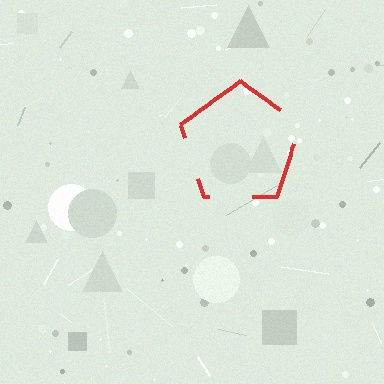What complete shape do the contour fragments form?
The contour fragments form a pentagon.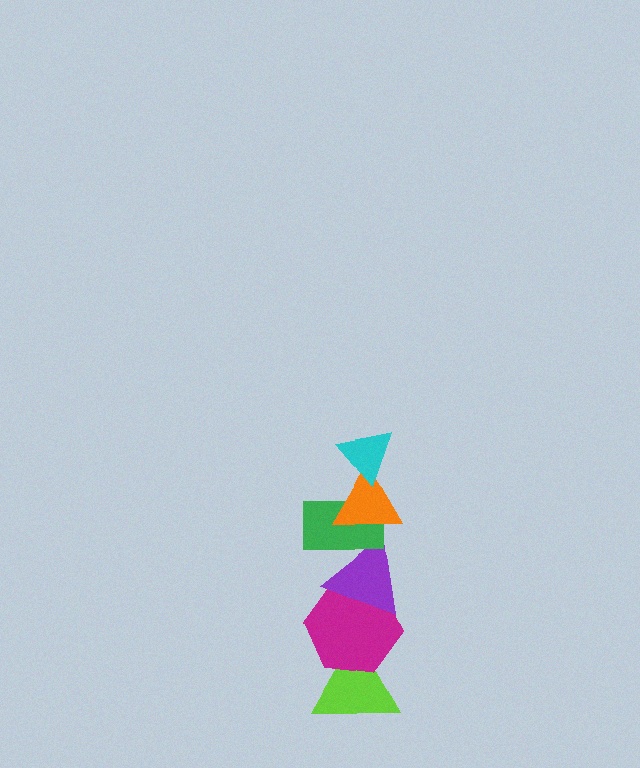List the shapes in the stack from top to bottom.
From top to bottom: the cyan triangle, the orange triangle, the green rectangle, the purple triangle, the magenta hexagon, the lime triangle.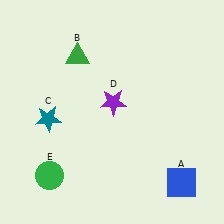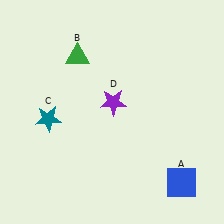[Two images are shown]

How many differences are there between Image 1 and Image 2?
There is 1 difference between the two images.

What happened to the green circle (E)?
The green circle (E) was removed in Image 2. It was in the bottom-left area of Image 1.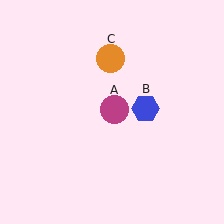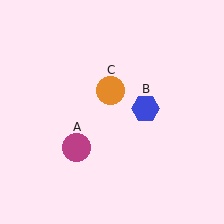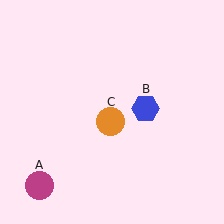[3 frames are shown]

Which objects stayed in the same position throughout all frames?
Blue hexagon (object B) remained stationary.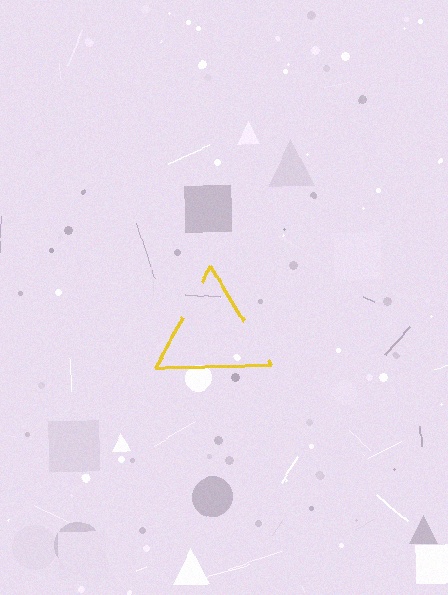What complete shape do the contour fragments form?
The contour fragments form a triangle.